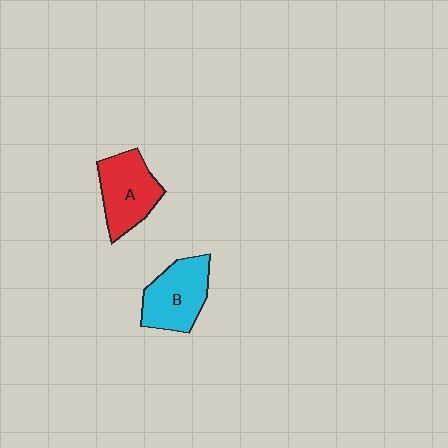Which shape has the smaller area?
Shape A (red).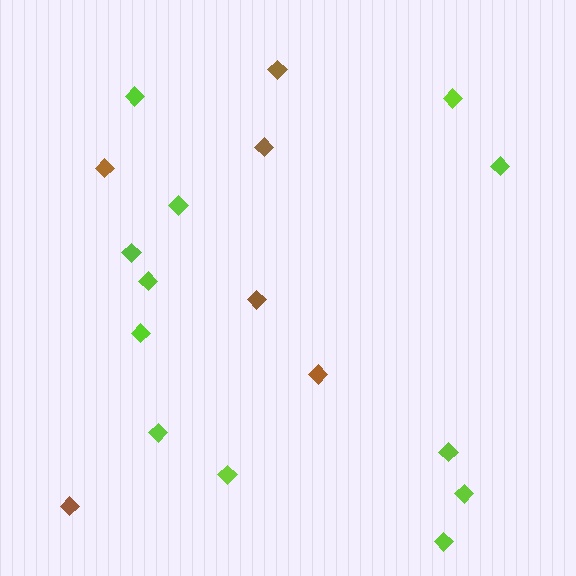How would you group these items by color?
There are 2 groups: one group of lime diamonds (12) and one group of brown diamonds (6).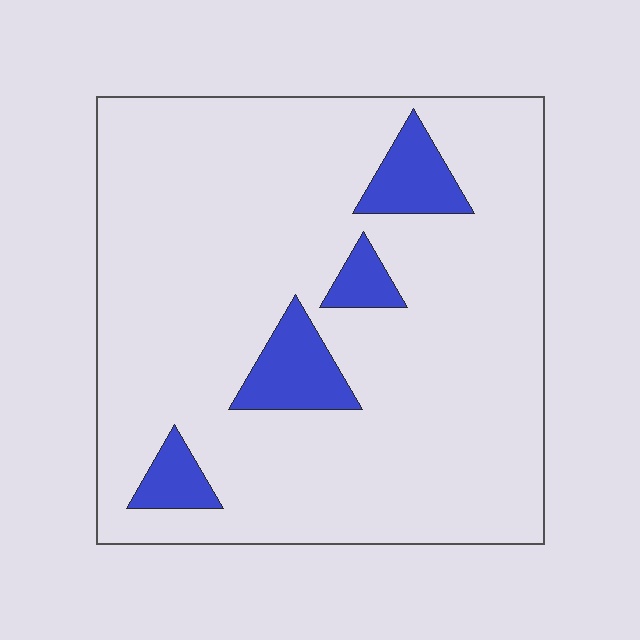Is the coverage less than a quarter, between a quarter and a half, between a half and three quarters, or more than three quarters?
Less than a quarter.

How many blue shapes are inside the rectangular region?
4.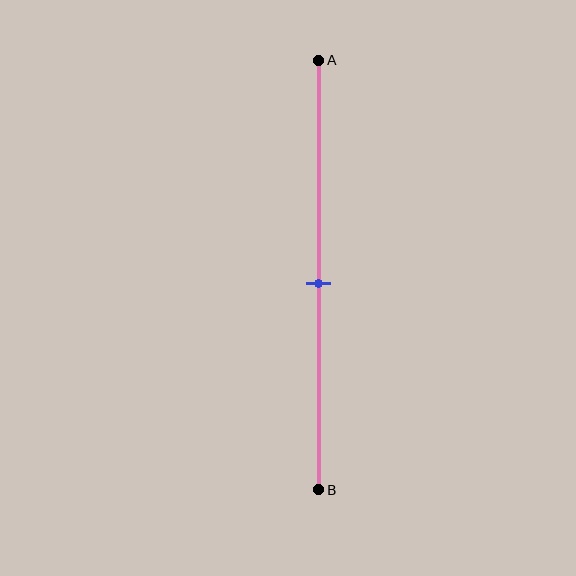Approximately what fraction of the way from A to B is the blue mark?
The blue mark is approximately 50% of the way from A to B.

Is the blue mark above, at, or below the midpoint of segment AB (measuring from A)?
The blue mark is approximately at the midpoint of segment AB.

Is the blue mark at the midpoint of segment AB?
Yes, the mark is approximately at the midpoint.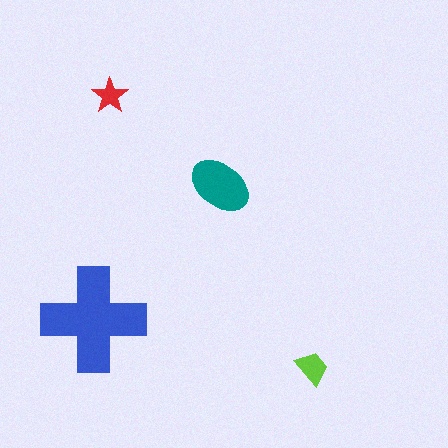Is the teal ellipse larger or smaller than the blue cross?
Smaller.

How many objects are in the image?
There are 4 objects in the image.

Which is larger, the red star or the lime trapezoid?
The lime trapezoid.